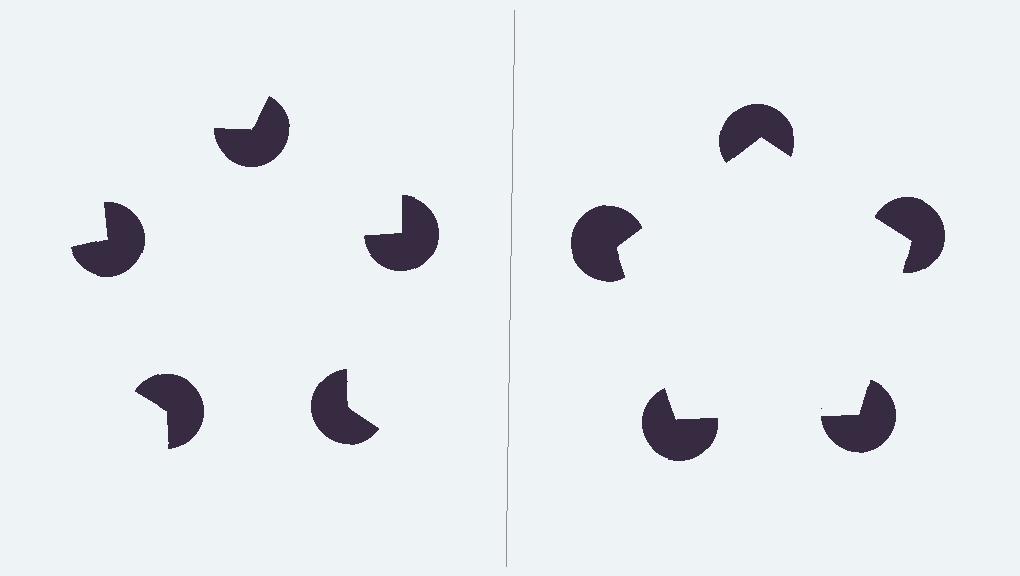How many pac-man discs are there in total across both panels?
10 — 5 on each side.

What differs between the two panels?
The pac-man discs are positioned identically on both sides; only the wedge orientations differ. On the right they align to a pentagon; on the left they are misaligned.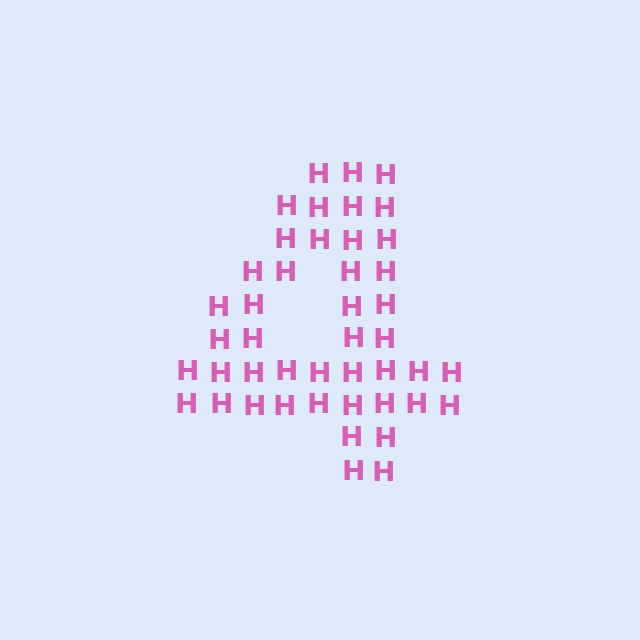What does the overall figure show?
The overall figure shows the digit 4.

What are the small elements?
The small elements are letter H's.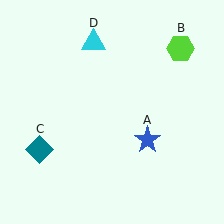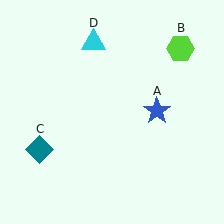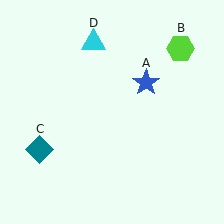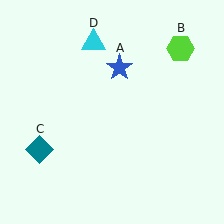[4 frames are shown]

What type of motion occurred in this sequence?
The blue star (object A) rotated counterclockwise around the center of the scene.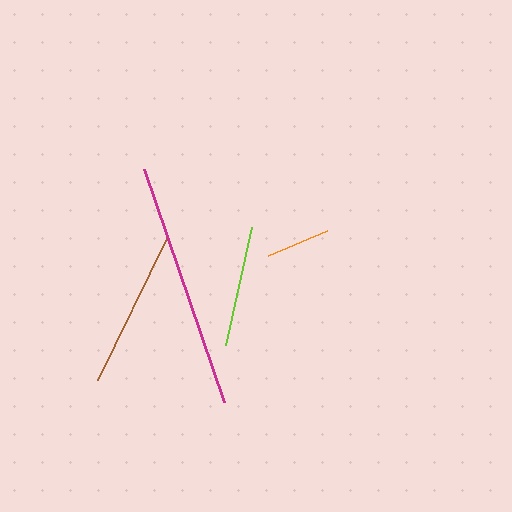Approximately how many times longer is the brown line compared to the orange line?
The brown line is approximately 2.5 times the length of the orange line.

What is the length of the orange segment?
The orange segment is approximately 64 pixels long.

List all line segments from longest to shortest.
From longest to shortest: magenta, brown, lime, orange.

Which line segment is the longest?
The magenta line is the longest at approximately 246 pixels.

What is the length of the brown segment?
The brown segment is approximately 158 pixels long.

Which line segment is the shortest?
The orange line is the shortest at approximately 64 pixels.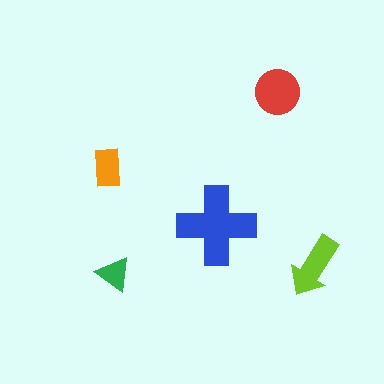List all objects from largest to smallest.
The blue cross, the red circle, the lime arrow, the orange rectangle, the green triangle.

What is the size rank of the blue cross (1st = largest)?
1st.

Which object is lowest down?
The green triangle is bottommost.